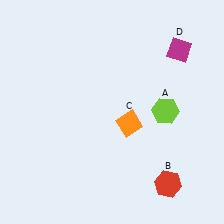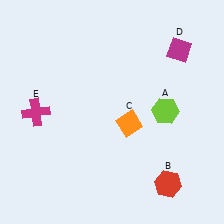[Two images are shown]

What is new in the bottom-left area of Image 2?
A magenta cross (E) was added in the bottom-left area of Image 2.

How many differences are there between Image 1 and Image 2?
There is 1 difference between the two images.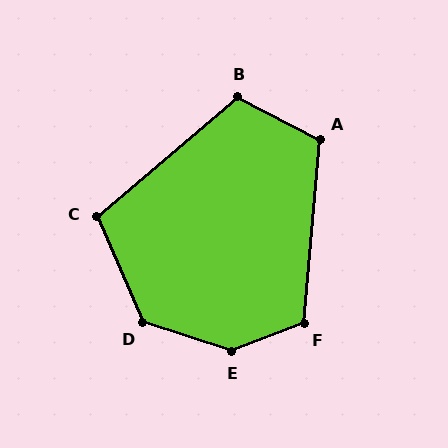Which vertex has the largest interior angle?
E, at approximately 141 degrees.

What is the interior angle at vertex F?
Approximately 116 degrees (obtuse).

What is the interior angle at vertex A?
Approximately 112 degrees (obtuse).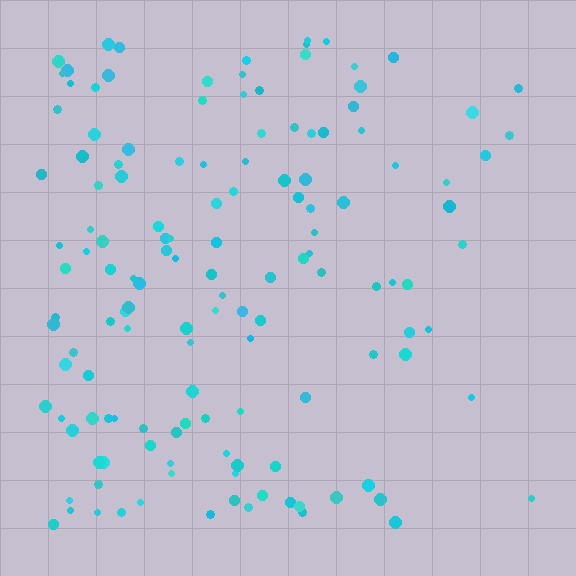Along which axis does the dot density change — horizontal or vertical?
Horizontal.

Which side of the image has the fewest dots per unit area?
The right.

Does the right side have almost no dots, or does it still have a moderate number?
Still a moderate number, just noticeably fewer than the left.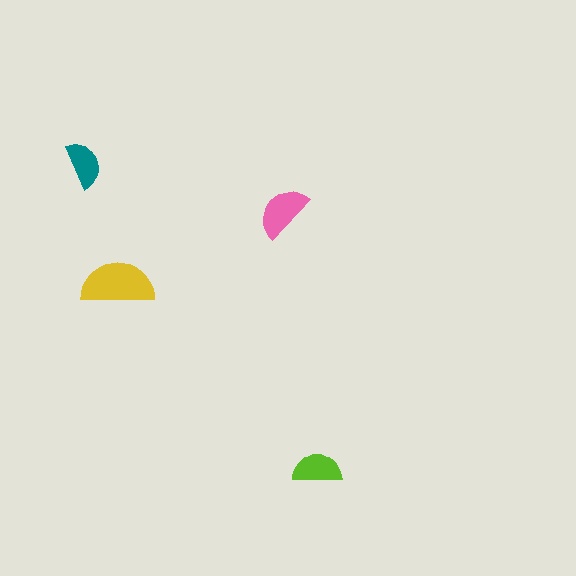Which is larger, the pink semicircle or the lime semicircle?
The pink one.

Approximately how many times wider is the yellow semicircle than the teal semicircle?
About 1.5 times wider.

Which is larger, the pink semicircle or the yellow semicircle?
The yellow one.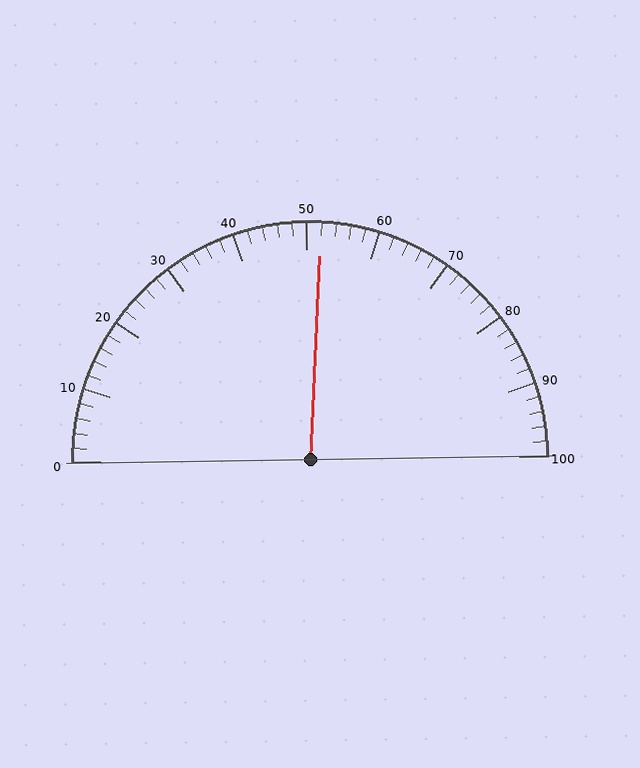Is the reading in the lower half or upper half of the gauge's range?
The reading is in the upper half of the range (0 to 100).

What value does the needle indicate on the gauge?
The needle indicates approximately 52.